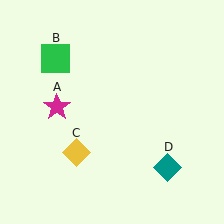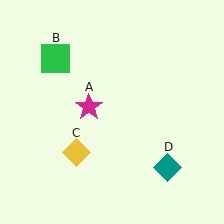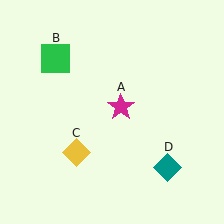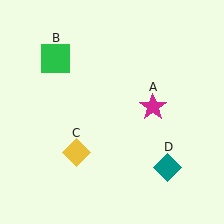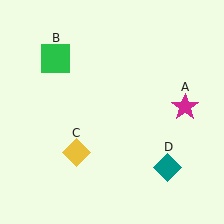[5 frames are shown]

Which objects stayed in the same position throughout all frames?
Green square (object B) and yellow diamond (object C) and teal diamond (object D) remained stationary.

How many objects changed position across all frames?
1 object changed position: magenta star (object A).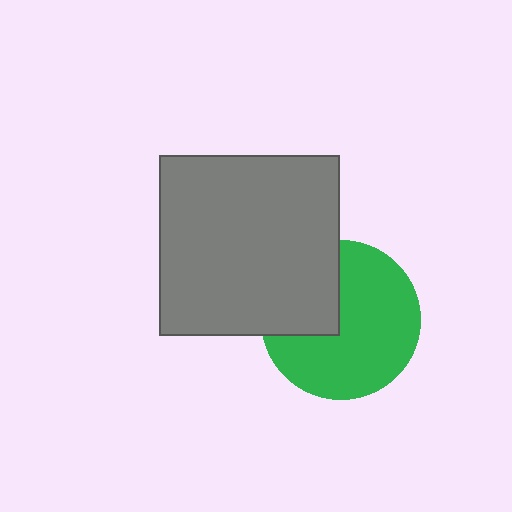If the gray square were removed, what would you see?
You would see the complete green circle.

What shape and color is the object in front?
The object in front is a gray square.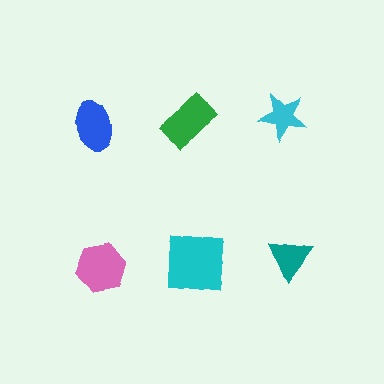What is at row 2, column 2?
A cyan square.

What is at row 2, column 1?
A pink hexagon.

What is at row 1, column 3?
A cyan star.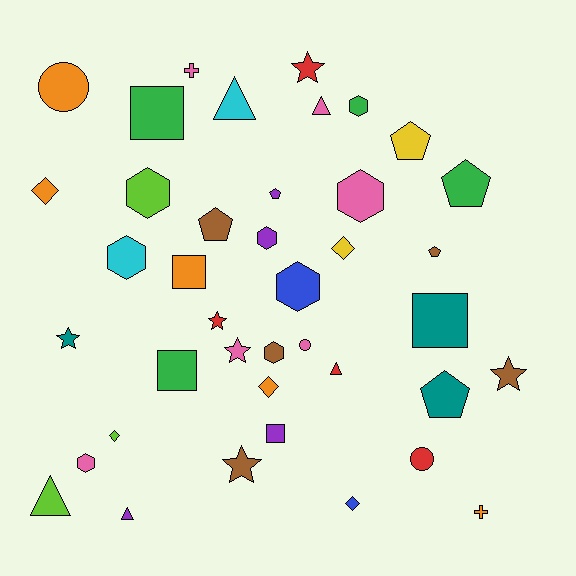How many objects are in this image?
There are 40 objects.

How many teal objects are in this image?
There are 3 teal objects.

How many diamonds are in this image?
There are 5 diamonds.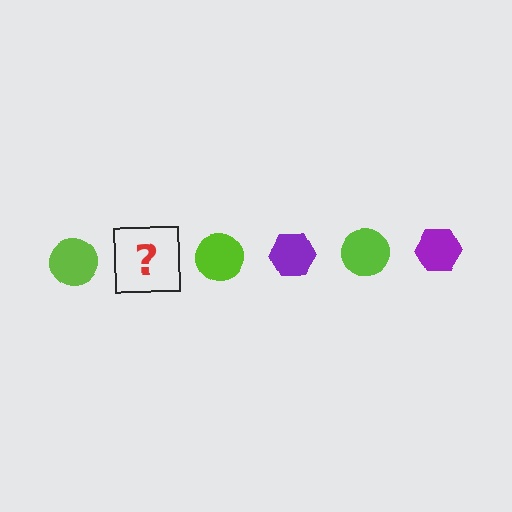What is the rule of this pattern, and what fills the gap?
The rule is that the pattern alternates between lime circle and purple hexagon. The gap should be filled with a purple hexagon.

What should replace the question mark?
The question mark should be replaced with a purple hexagon.